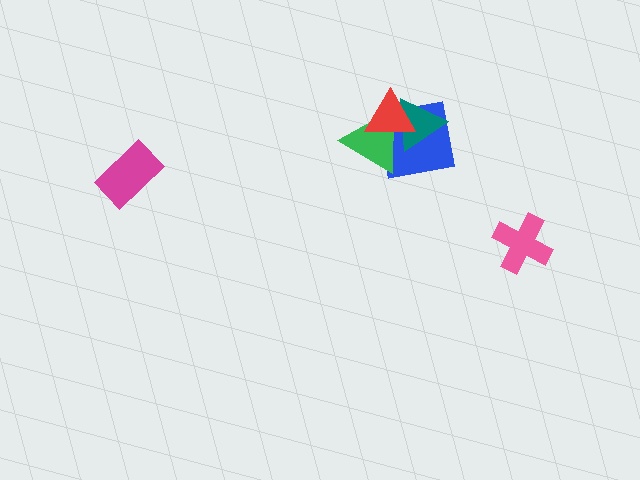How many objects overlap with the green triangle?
3 objects overlap with the green triangle.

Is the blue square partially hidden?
Yes, it is partially covered by another shape.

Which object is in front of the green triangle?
The red triangle is in front of the green triangle.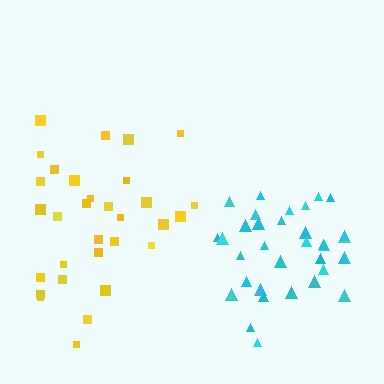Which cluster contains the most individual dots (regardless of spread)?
Cyan (35).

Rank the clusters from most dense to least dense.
cyan, yellow.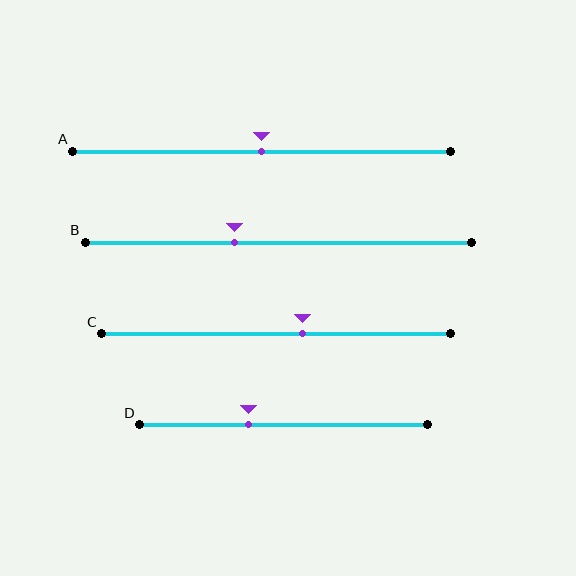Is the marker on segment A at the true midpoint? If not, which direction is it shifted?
Yes, the marker on segment A is at the true midpoint.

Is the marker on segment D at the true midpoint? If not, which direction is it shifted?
No, the marker on segment D is shifted to the left by about 12% of the segment length.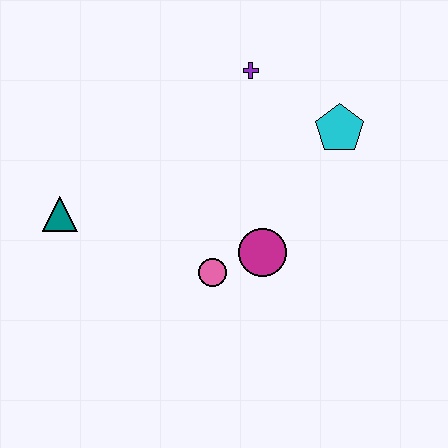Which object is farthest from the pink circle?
The purple cross is farthest from the pink circle.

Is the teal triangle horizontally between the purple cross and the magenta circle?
No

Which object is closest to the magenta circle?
The pink circle is closest to the magenta circle.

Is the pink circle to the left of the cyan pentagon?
Yes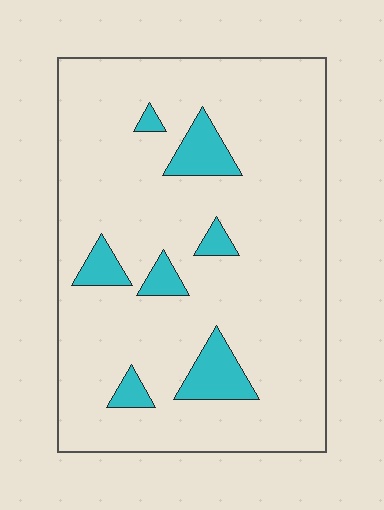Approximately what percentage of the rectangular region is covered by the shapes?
Approximately 10%.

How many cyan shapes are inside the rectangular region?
7.